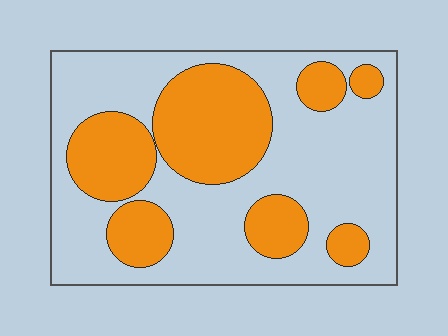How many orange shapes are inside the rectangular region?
7.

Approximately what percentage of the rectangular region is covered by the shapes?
Approximately 35%.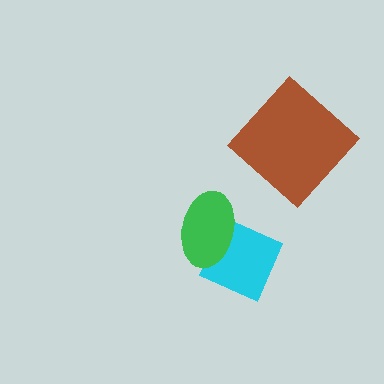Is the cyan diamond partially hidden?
Yes, it is partially covered by another shape.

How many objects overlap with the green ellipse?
1 object overlaps with the green ellipse.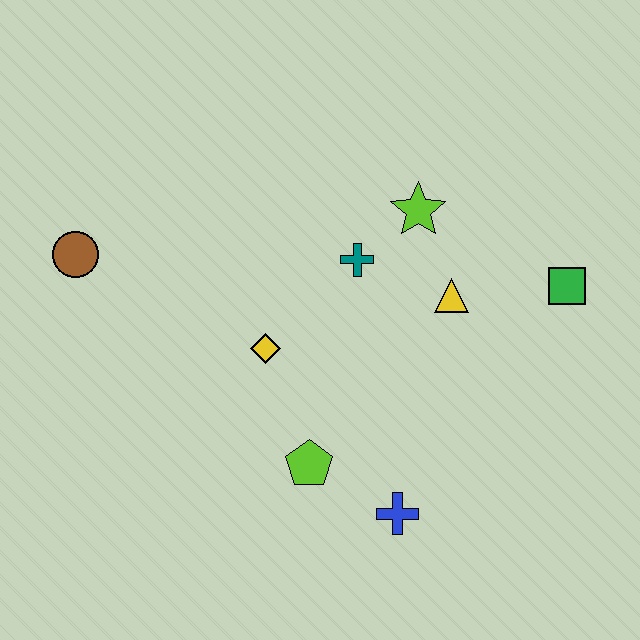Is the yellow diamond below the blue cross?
No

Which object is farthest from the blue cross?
The brown circle is farthest from the blue cross.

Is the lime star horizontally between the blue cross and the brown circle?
No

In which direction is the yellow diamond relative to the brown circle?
The yellow diamond is to the right of the brown circle.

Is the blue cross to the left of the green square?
Yes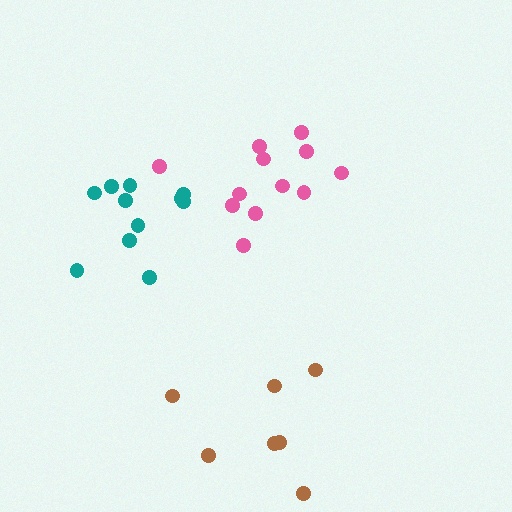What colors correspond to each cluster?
The clusters are colored: pink, brown, teal.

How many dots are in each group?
Group 1: 12 dots, Group 2: 7 dots, Group 3: 11 dots (30 total).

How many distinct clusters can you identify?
There are 3 distinct clusters.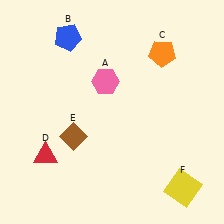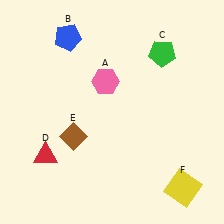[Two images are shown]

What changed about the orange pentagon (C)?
In Image 1, C is orange. In Image 2, it changed to green.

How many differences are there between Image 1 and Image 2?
There is 1 difference between the two images.